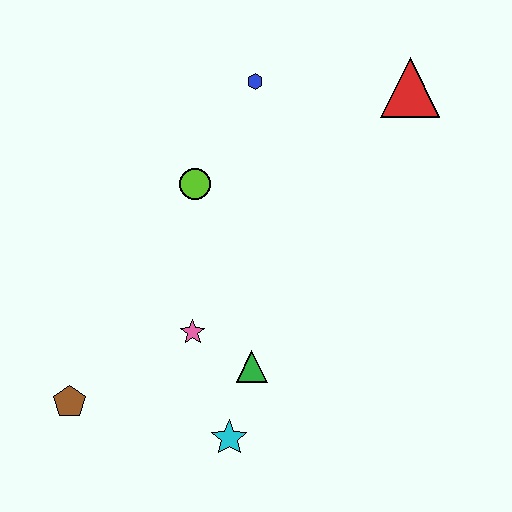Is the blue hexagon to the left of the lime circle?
No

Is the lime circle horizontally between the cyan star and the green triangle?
No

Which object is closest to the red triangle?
The blue hexagon is closest to the red triangle.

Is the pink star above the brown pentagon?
Yes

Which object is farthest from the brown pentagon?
The red triangle is farthest from the brown pentagon.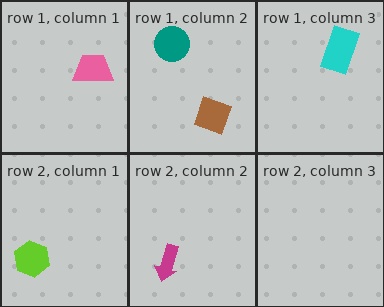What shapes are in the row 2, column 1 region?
The lime hexagon.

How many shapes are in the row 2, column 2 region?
1.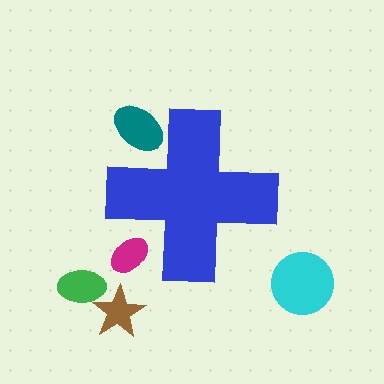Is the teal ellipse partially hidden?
Yes, the teal ellipse is partially hidden behind the blue cross.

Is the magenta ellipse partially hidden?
Yes, the magenta ellipse is partially hidden behind the blue cross.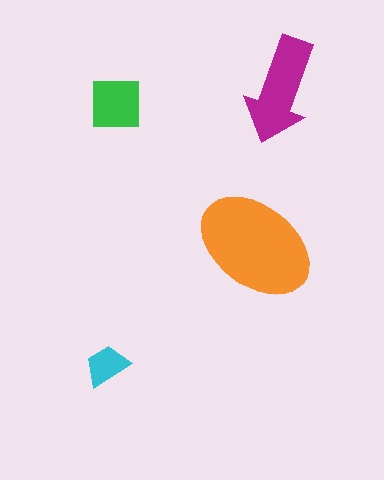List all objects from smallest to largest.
The cyan trapezoid, the green square, the magenta arrow, the orange ellipse.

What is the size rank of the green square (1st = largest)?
3rd.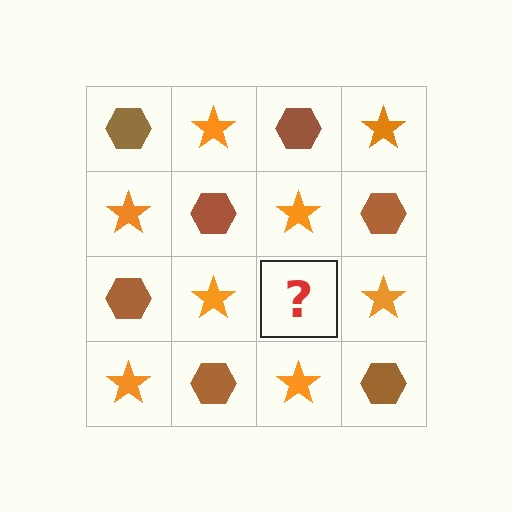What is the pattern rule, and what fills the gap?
The rule is that it alternates brown hexagon and orange star in a checkerboard pattern. The gap should be filled with a brown hexagon.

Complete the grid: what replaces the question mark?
The question mark should be replaced with a brown hexagon.